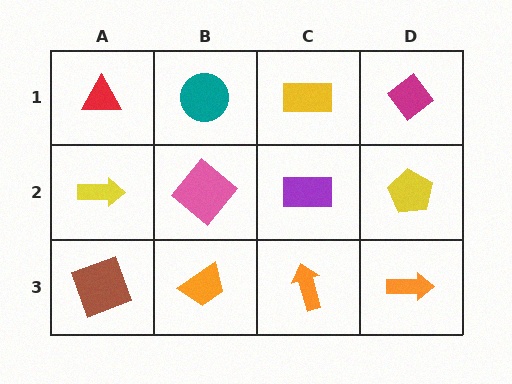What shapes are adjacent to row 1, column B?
A pink diamond (row 2, column B), a red triangle (row 1, column A), a yellow rectangle (row 1, column C).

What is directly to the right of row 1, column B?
A yellow rectangle.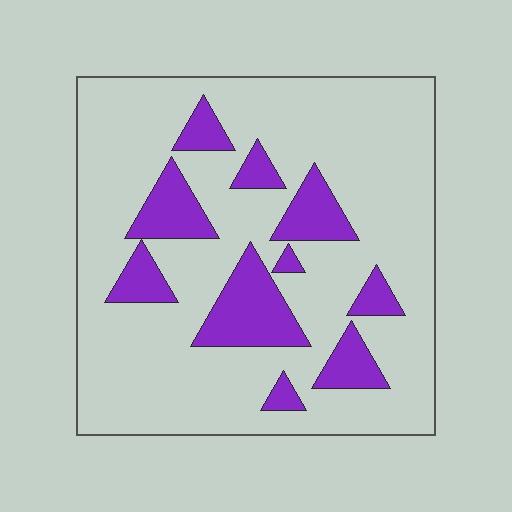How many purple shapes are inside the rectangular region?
10.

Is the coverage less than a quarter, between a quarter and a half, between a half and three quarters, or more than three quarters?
Less than a quarter.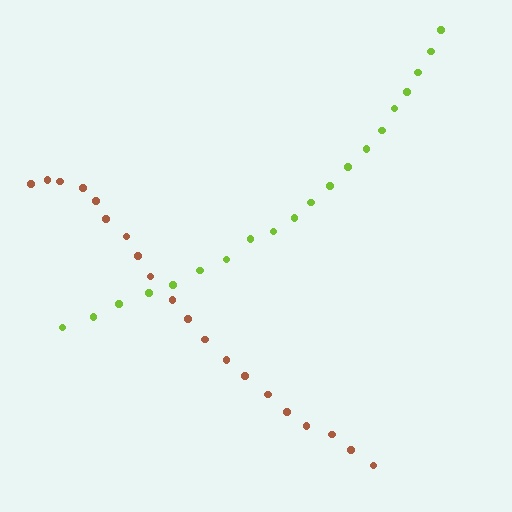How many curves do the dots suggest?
There are 2 distinct paths.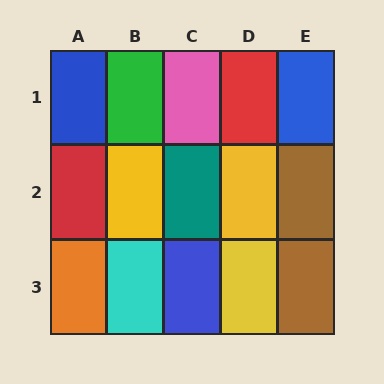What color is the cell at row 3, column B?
Cyan.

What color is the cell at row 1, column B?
Green.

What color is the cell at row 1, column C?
Pink.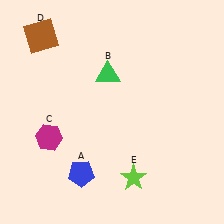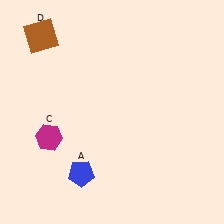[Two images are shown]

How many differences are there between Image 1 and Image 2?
There are 2 differences between the two images.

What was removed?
The lime star (E), the green triangle (B) were removed in Image 2.